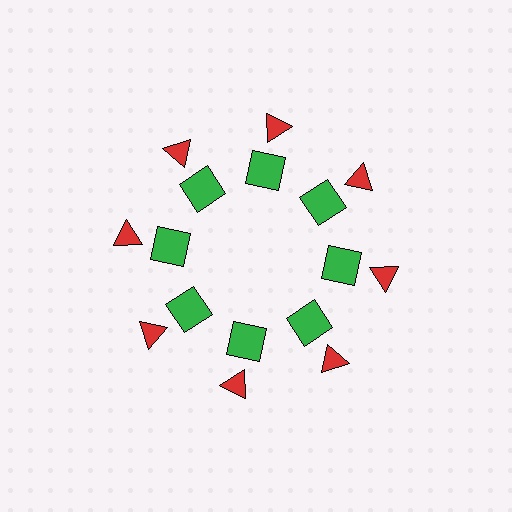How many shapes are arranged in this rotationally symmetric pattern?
There are 16 shapes, arranged in 8 groups of 2.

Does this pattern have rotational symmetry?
Yes, this pattern has 8-fold rotational symmetry. It looks the same after rotating 45 degrees around the center.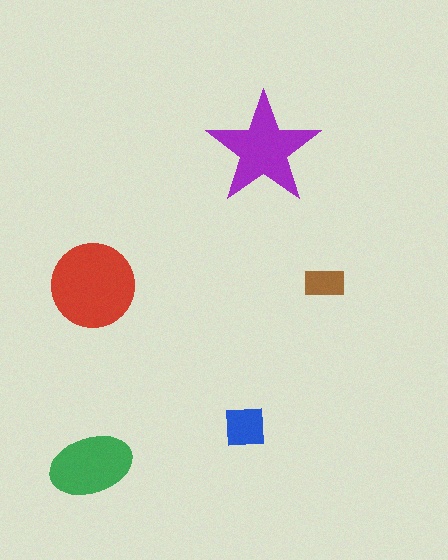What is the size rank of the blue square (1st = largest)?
4th.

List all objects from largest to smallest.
The red circle, the purple star, the green ellipse, the blue square, the brown rectangle.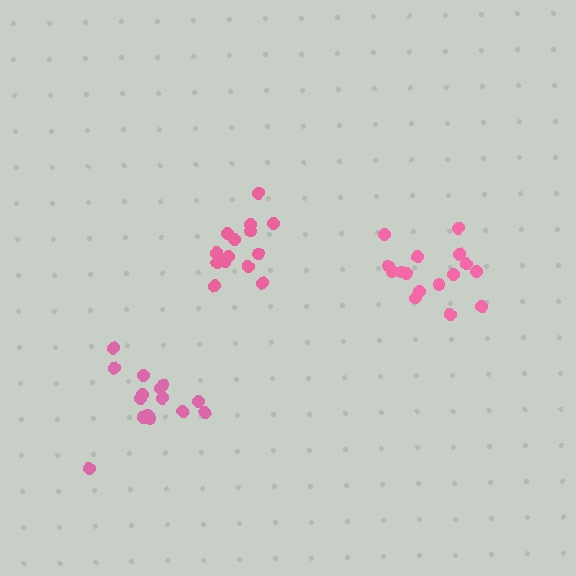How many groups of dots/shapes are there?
There are 3 groups.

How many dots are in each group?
Group 1: 15 dots, Group 2: 16 dots, Group 3: 14 dots (45 total).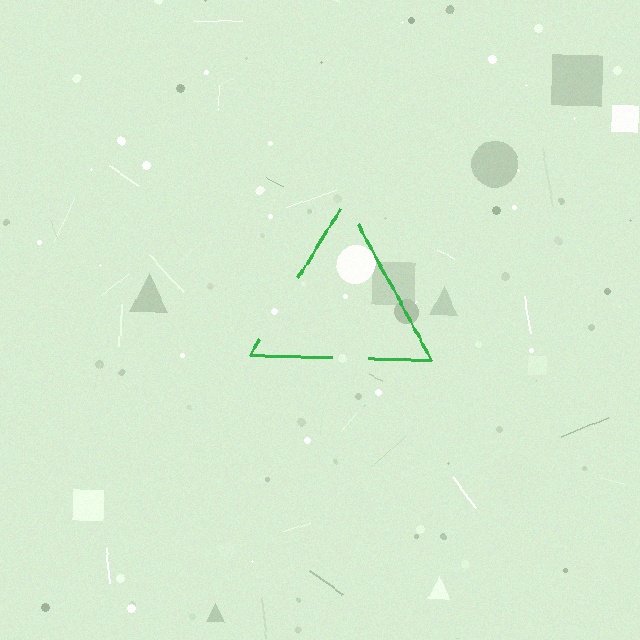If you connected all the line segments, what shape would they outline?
They would outline a triangle.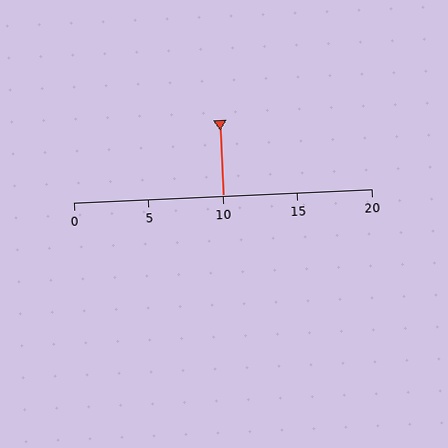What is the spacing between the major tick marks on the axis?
The major ticks are spaced 5 apart.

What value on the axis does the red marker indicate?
The marker indicates approximately 10.